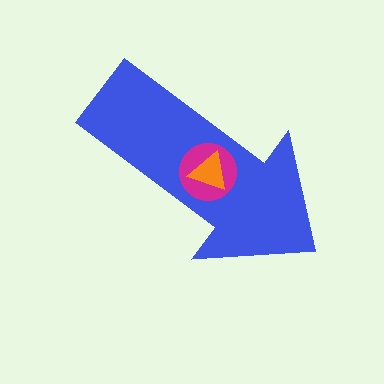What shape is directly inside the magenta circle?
The orange triangle.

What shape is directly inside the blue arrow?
The magenta circle.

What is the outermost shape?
The blue arrow.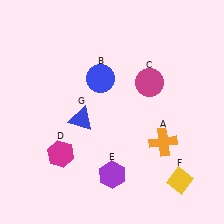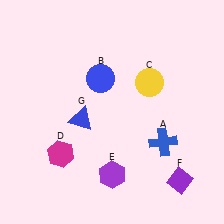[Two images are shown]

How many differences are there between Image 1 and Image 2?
There are 3 differences between the two images.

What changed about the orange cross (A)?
In Image 1, A is orange. In Image 2, it changed to blue.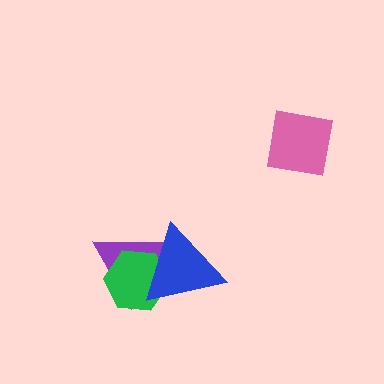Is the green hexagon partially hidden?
Yes, it is partially covered by another shape.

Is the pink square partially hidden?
No, no other shape covers it.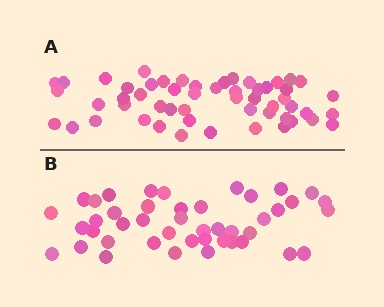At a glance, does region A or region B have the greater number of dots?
Region A (the top region) has more dots.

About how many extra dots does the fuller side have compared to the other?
Region A has roughly 10 or so more dots than region B.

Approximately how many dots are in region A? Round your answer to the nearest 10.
About 50 dots. (The exact count is 54, which rounds to 50.)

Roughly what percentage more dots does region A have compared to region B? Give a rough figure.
About 25% more.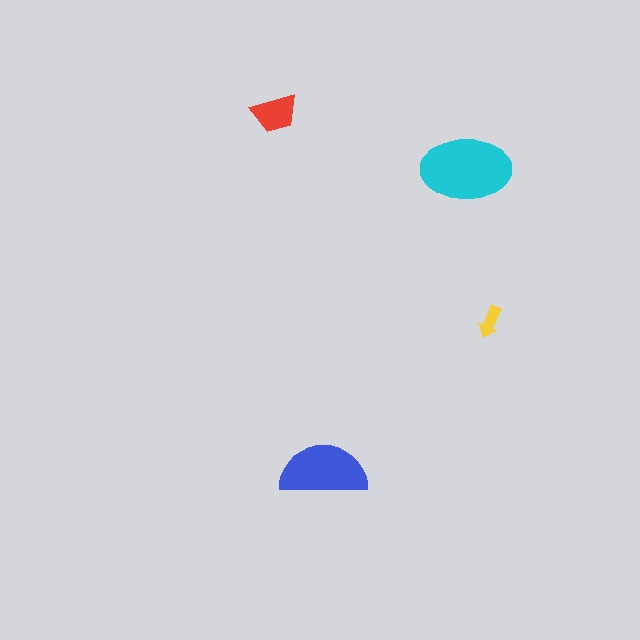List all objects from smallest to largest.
The yellow arrow, the red trapezoid, the blue semicircle, the cyan ellipse.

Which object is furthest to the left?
The red trapezoid is leftmost.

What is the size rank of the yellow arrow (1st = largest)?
4th.